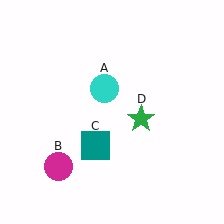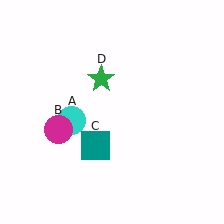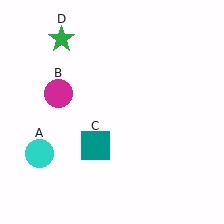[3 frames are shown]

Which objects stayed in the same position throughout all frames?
Teal square (object C) remained stationary.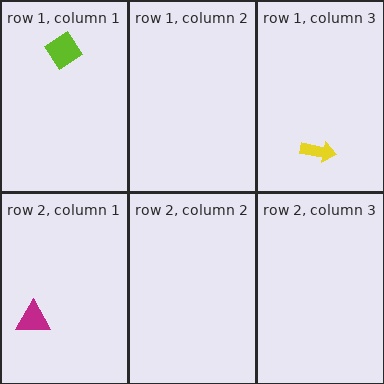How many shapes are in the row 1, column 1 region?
1.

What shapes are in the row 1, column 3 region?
The yellow arrow.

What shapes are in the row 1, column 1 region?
The lime diamond.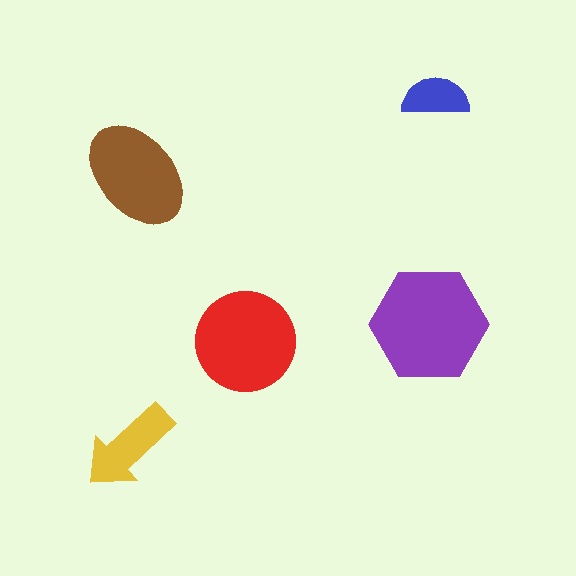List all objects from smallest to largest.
The blue semicircle, the yellow arrow, the brown ellipse, the red circle, the purple hexagon.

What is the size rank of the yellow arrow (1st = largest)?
4th.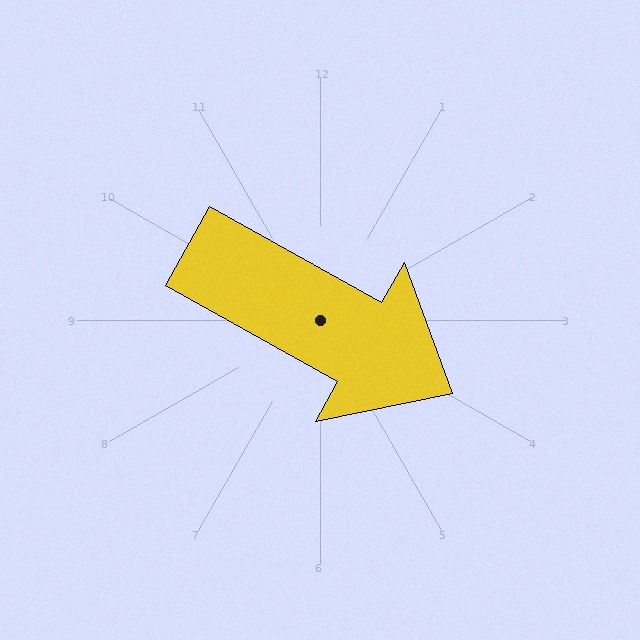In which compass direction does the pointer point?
Southeast.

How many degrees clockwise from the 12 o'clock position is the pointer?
Approximately 119 degrees.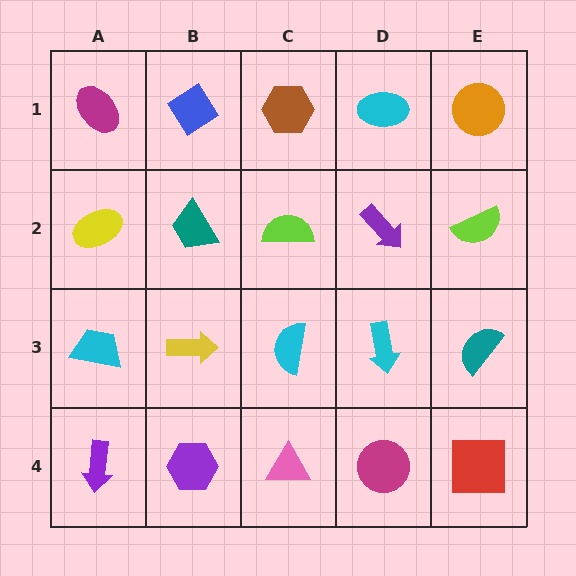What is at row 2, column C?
A lime semicircle.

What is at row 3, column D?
A cyan arrow.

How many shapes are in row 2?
5 shapes.